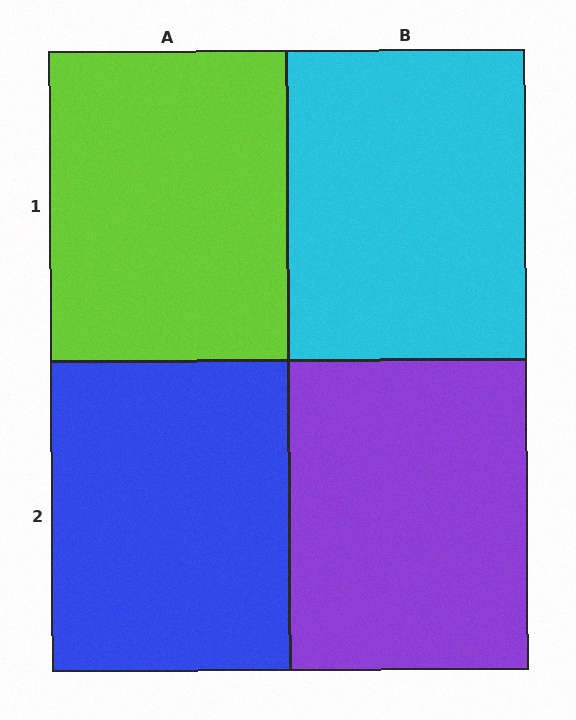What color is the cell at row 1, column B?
Cyan.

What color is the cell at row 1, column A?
Lime.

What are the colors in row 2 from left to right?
Blue, purple.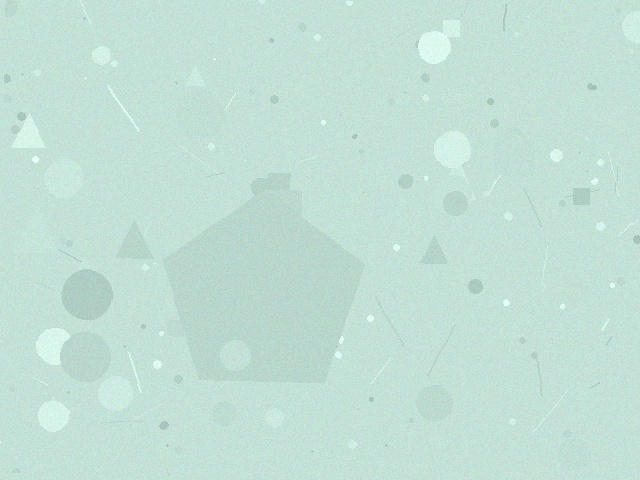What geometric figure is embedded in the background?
A pentagon is embedded in the background.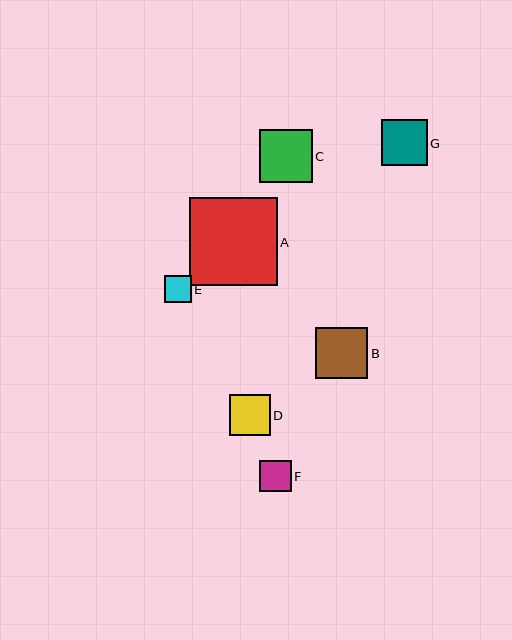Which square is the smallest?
Square E is the smallest with a size of approximately 27 pixels.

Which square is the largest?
Square A is the largest with a size of approximately 87 pixels.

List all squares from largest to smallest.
From largest to smallest: A, C, B, G, D, F, E.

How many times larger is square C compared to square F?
Square C is approximately 1.7 times the size of square F.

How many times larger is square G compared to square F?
Square G is approximately 1.5 times the size of square F.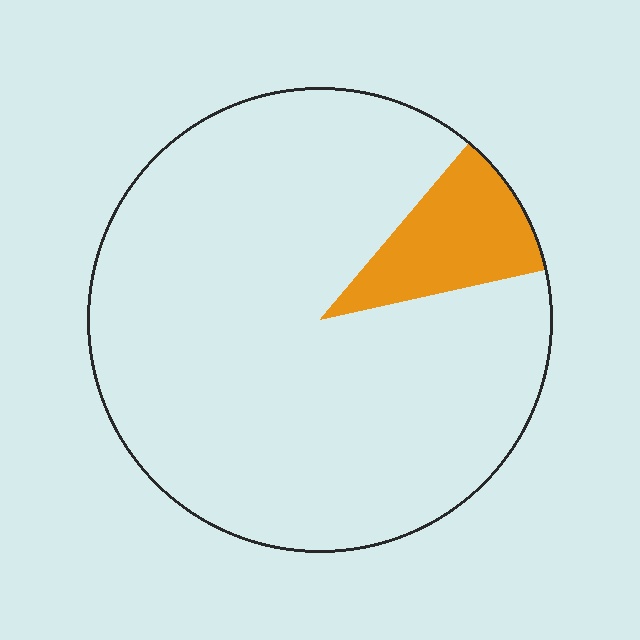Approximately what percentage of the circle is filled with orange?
Approximately 10%.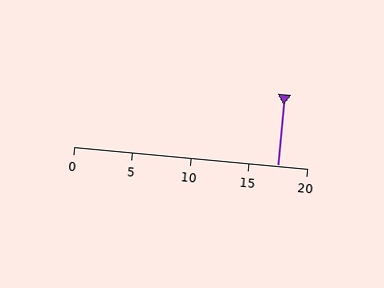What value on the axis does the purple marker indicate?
The marker indicates approximately 17.5.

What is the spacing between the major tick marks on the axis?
The major ticks are spaced 5 apart.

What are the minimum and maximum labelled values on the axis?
The axis runs from 0 to 20.